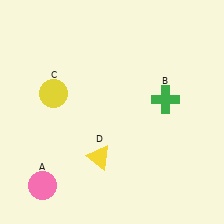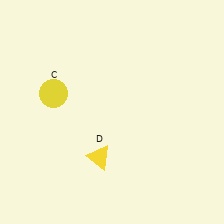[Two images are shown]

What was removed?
The pink circle (A), the green cross (B) were removed in Image 2.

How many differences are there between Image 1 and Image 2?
There are 2 differences between the two images.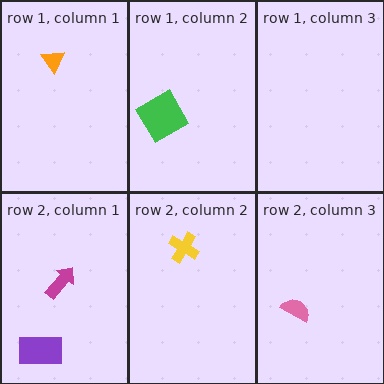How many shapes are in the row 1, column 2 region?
1.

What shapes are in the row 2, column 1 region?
The purple rectangle, the magenta arrow.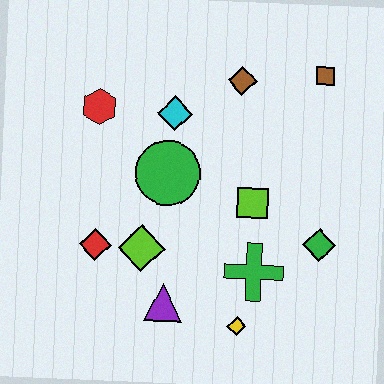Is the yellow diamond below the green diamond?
Yes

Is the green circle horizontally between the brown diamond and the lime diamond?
Yes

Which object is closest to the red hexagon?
The cyan diamond is closest to the red hexagon.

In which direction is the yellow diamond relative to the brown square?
The yellow diamond is below the brown square.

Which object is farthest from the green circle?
The brown square is farthest from the green circle.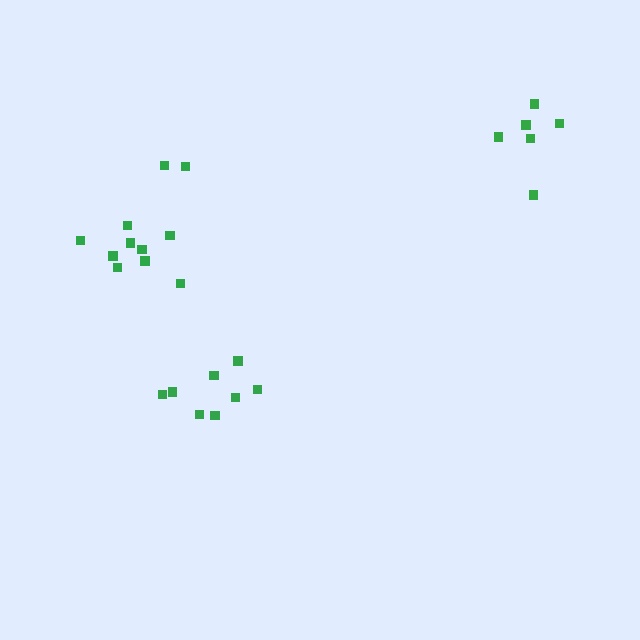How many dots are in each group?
Group 1: 8 dots, Group 2: 11 dots, Group 3: 6 dots (25 total).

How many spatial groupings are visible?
There are 3 spatial groupings.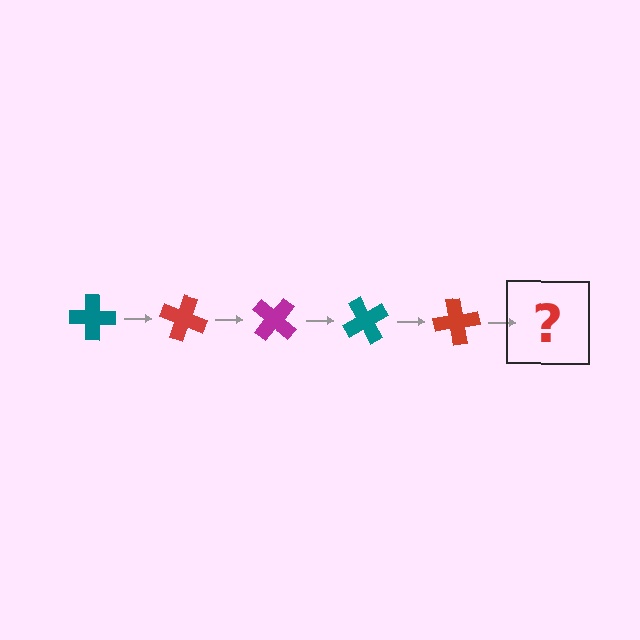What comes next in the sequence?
The next element should be a magenta cross, rotated 100 degrees from the start.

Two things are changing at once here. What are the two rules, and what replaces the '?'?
The two rules are that it rotates 20 degrees each step and the color cycles through teal, red, and magenta. The '?' should be a magenta cross, rotated 100 degrees from the start.